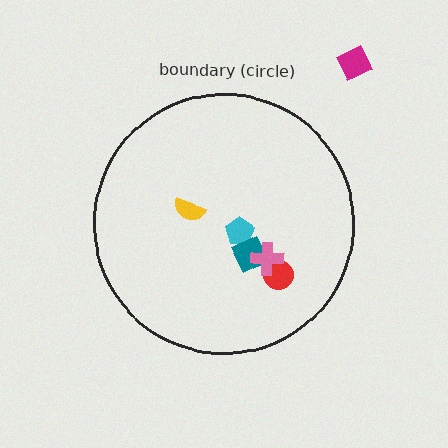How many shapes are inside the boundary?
5 inside, 1 outside.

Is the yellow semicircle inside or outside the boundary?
Inside.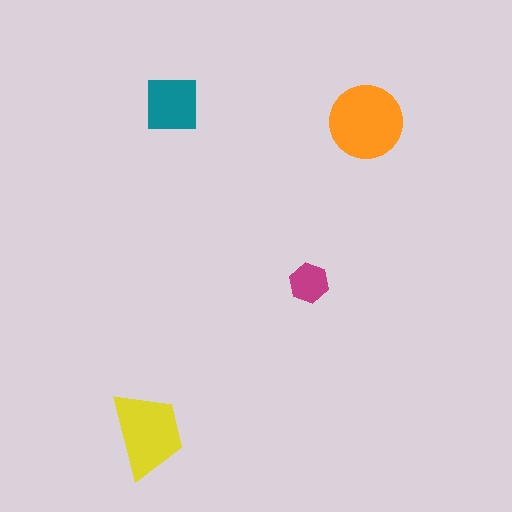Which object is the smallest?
The magenta hexagon.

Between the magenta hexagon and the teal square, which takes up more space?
The teal square.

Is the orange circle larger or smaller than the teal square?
Larger.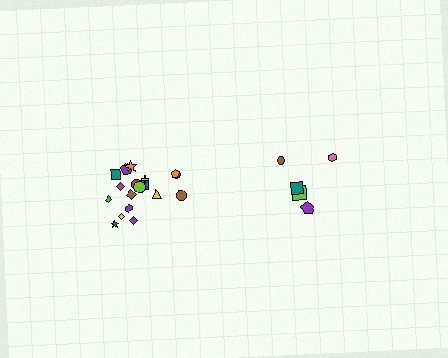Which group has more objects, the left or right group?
The left group.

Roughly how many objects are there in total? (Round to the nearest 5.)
Roughly 25 objects in total.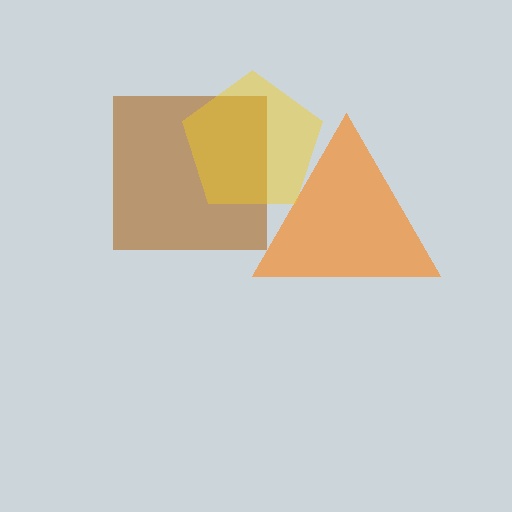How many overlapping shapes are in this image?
There are 3 overlapping shapes in the image.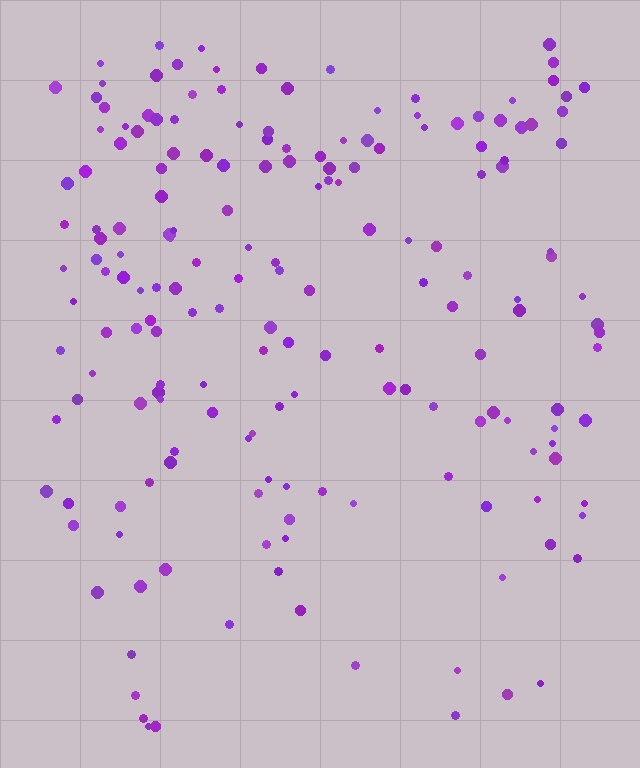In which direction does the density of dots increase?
From bottom to top, with the top side densest.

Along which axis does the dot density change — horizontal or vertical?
Vertical.